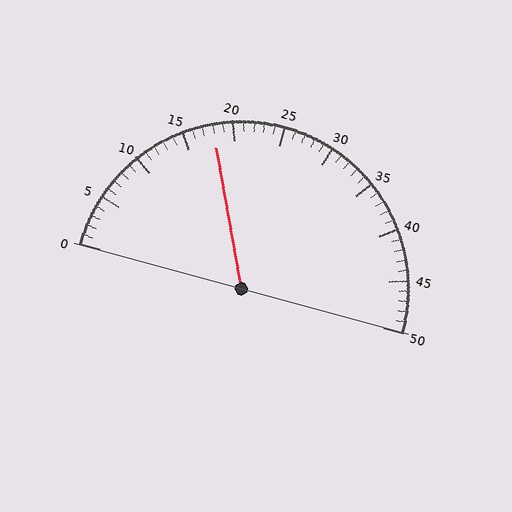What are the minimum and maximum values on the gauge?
The gauge ranges from 0 to 50.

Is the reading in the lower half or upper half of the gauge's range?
The reading is in the lower half of the range (0 to 50).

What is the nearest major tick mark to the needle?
The nearest major tick mark is 20.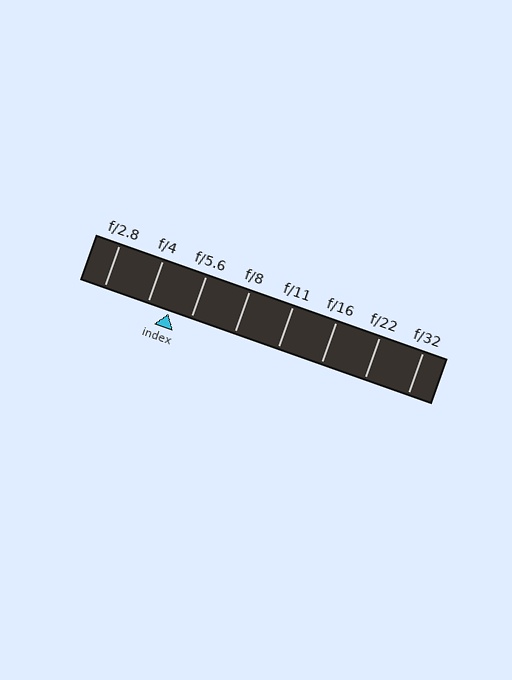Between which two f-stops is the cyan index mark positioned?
The index mark is between f/4 and f/5.6.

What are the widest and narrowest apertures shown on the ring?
The widest aperture shown is f/2.8 and the narrowest is f/32.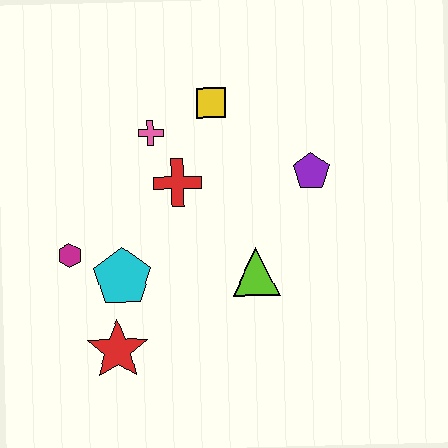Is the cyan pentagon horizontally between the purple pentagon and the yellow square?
No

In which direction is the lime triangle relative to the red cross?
The lime triangle is below the red cross.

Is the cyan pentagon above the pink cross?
No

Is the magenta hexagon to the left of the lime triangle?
Yes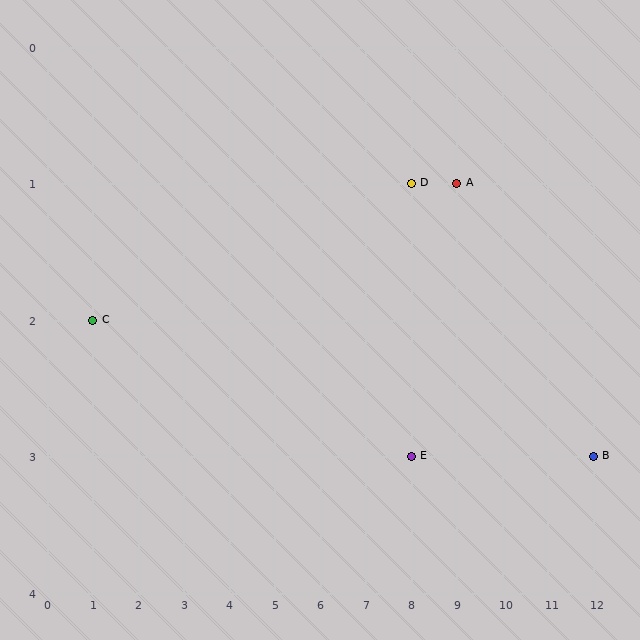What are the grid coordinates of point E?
Point E is at grid coordinates (8, 3).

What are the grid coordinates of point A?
Point A is at grid coordinates (9, 1).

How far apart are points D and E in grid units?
Points D and E are 2 rows apart.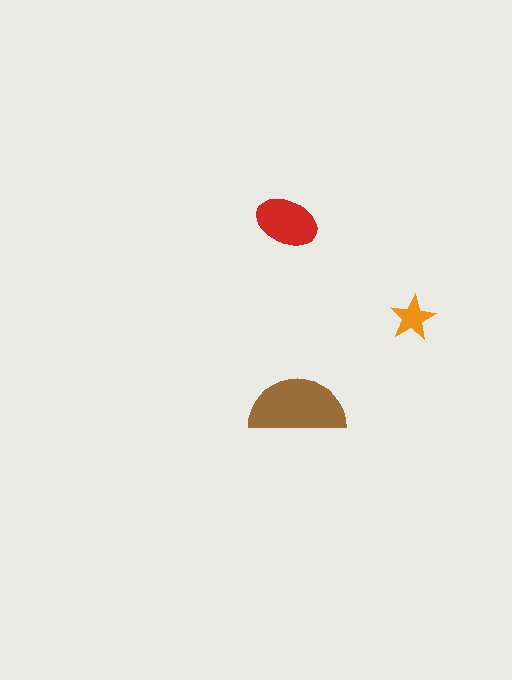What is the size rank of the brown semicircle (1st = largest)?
1st.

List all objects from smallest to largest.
The orange star, the red ellipse, the brown semicircle.